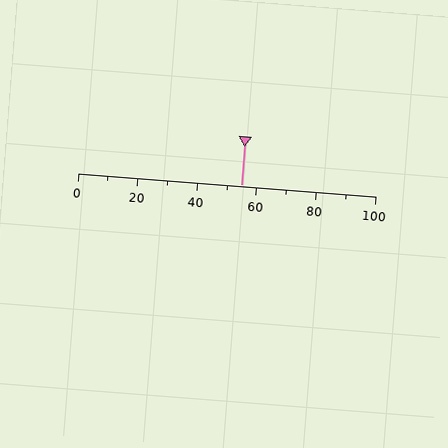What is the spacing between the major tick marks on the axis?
The major ticks are spaced 20 apart.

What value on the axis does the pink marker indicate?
The marker indicates approximately 55.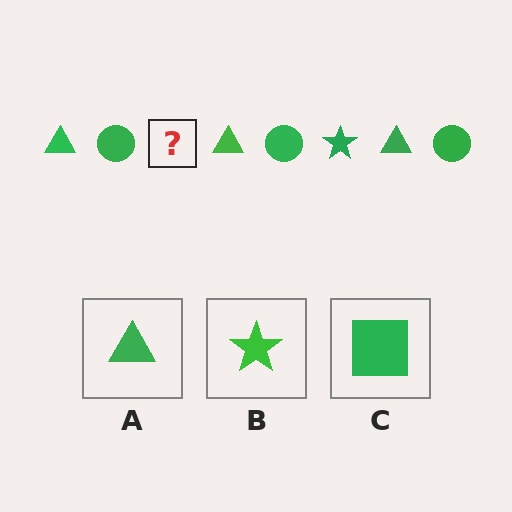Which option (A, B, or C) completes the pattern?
B.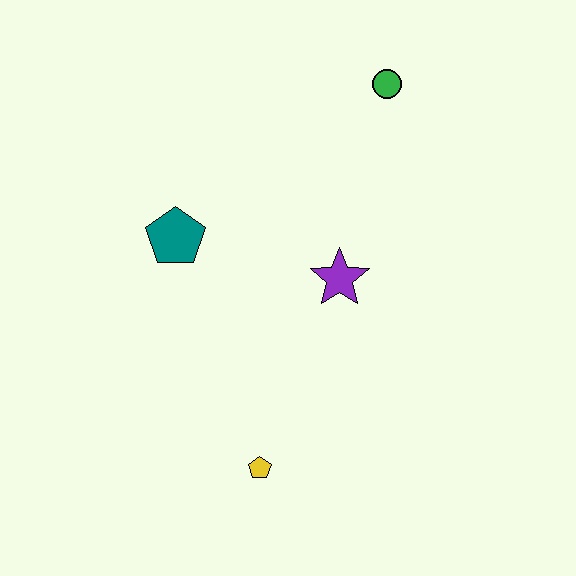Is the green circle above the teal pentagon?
Yes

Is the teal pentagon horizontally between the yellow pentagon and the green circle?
No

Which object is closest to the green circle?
The purple star is closest to the green circle.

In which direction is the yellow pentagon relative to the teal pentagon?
The yellow pentagon is below the teal pentagon.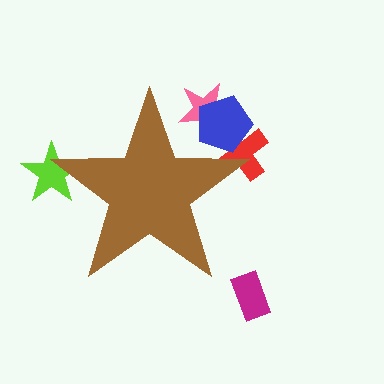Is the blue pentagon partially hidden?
Yes, the blue pentagon is partially hidden behind the brown star.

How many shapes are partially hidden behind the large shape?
4 shapes are partially hidden.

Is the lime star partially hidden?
Yes, the lime star is partially hidden behind the brown star.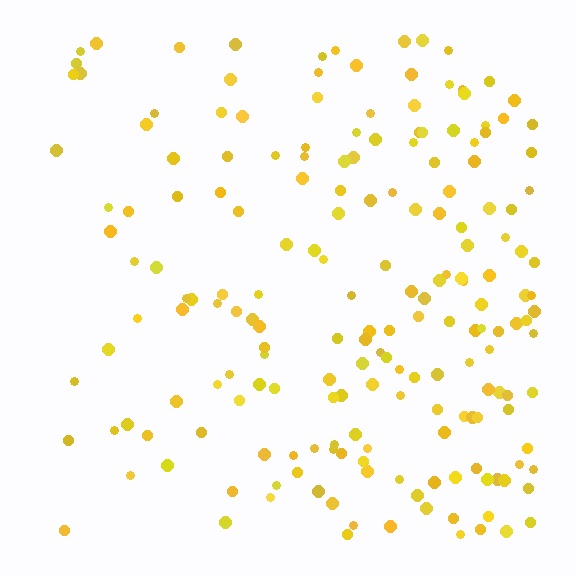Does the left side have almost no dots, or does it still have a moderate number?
Still a moderate number, just noticeably fewer than the right.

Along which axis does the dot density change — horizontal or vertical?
Horizontal.